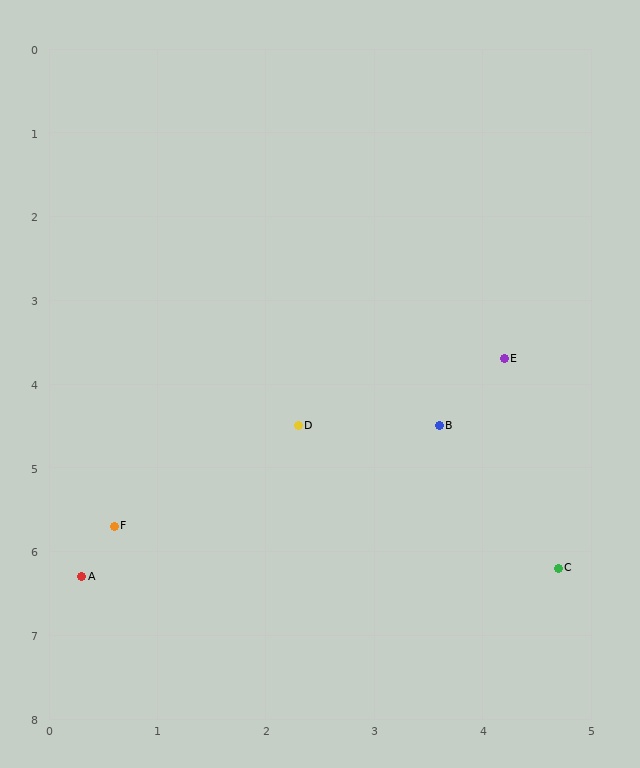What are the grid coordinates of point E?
Point E is at approximately (4.2, 3.7).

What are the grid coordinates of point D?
Point D is at approximately (2.3, 4.5).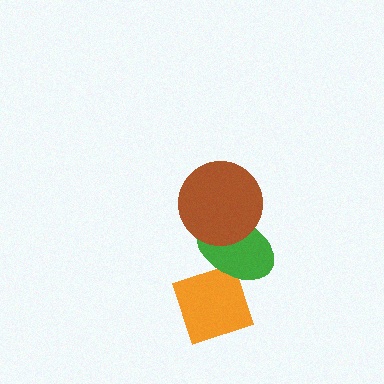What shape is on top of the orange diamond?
The green ellipse is on top of the orange diamond.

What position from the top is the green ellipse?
The green ellipse is 2nd from the top.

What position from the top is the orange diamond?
The orange diamond is 3rd from the top.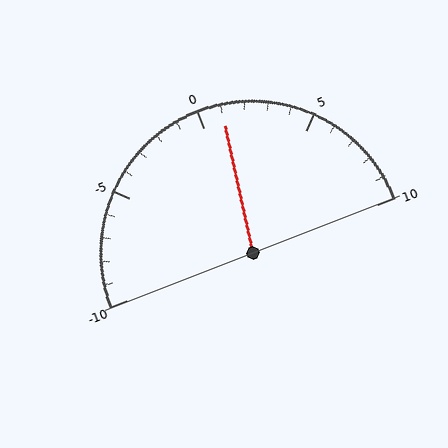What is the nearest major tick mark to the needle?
The nearest major tick mark is 0.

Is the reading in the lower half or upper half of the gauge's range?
The reading is in the upper half of the range (-10 to 10).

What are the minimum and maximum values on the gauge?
The gauge ranges from -10 to 10.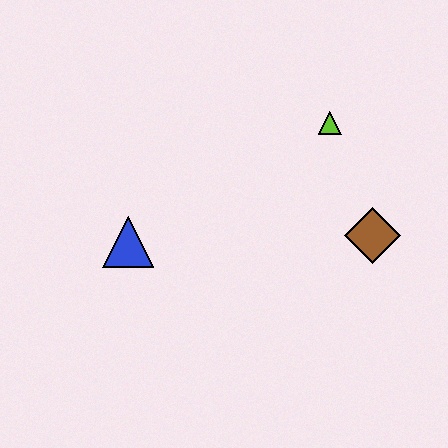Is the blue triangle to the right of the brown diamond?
No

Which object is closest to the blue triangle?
The lime triangle is closest to the blue triangle.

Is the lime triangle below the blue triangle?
No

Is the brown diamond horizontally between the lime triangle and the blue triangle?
No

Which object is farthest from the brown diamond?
The blue triangle is farthest from the brown diamond.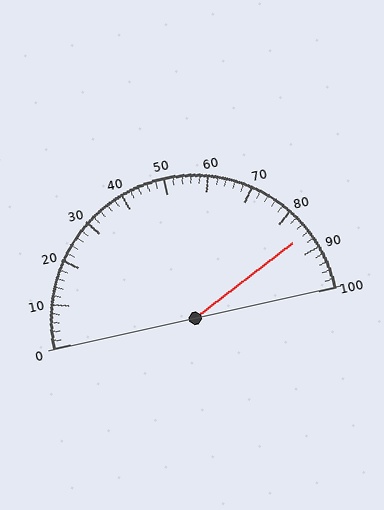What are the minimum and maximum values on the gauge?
The gauge ranges from 0 to 100.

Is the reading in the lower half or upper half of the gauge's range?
The reading is in the upper half of the range (0 to 100).